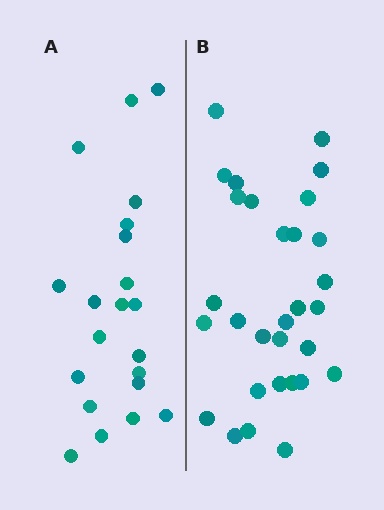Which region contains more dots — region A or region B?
Region B (the right region) has more dots.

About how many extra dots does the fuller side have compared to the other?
Region B has roughly 8 or so more dots than region A.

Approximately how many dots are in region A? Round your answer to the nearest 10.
About 20 dots. (The exact count is 21, which rounds to 20.)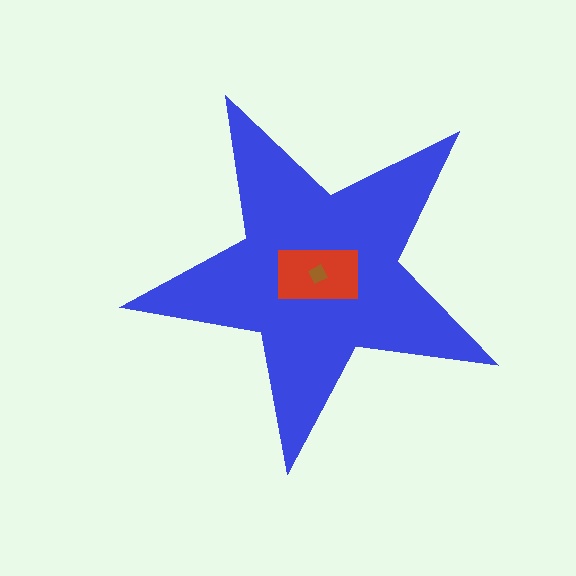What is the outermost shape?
The blue star.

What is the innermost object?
The brown diamond.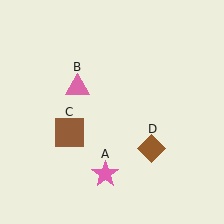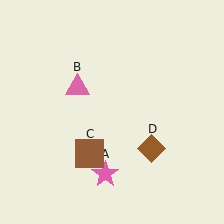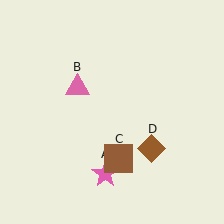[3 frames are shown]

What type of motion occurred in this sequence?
The brown square (object C) rotated counterclockwise around the center of the scene.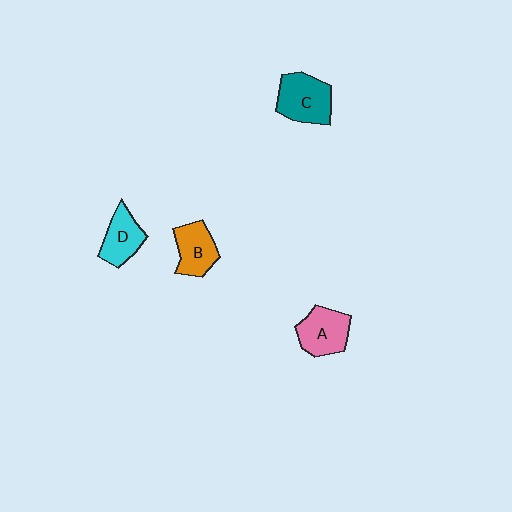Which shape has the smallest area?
Shape D (cyan).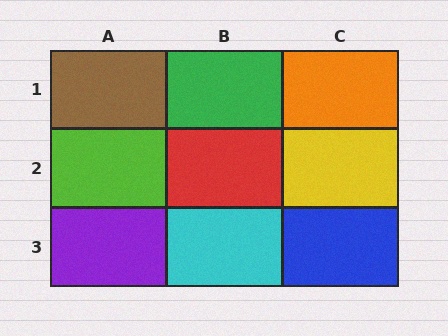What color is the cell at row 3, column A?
Purple.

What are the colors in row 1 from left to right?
Brown, green, orange.